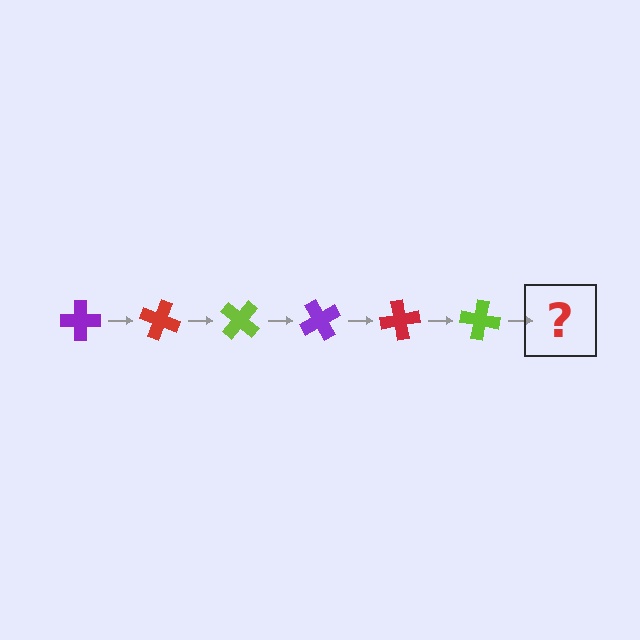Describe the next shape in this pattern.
It should be a purple cross, rotated 120 degrees from the start.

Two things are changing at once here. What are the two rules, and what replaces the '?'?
The two rules are that it rotates 20 degrees each step and the color cycles through purple, red, and lime. The '?' should be a purple cross, rotated 120 degrees from the start.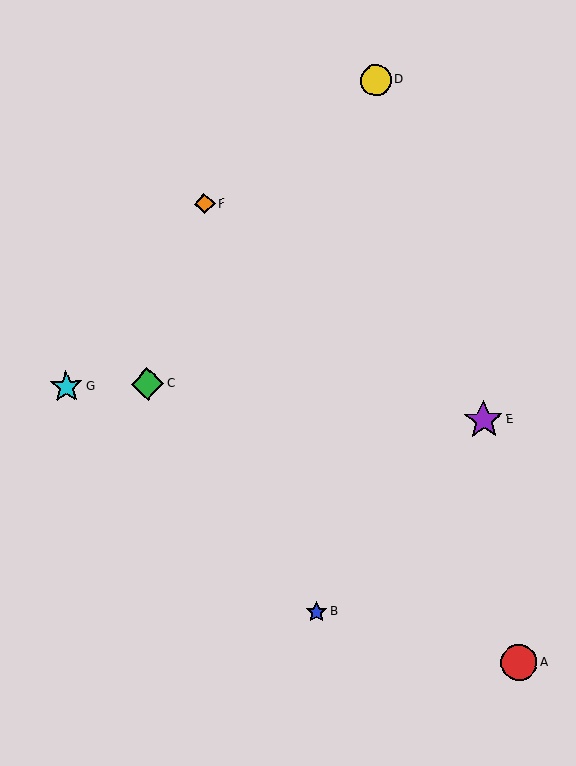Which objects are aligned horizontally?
Objects C, G are aligned horizontally.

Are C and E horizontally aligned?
No, C is at y≈384 and E is at y≈420.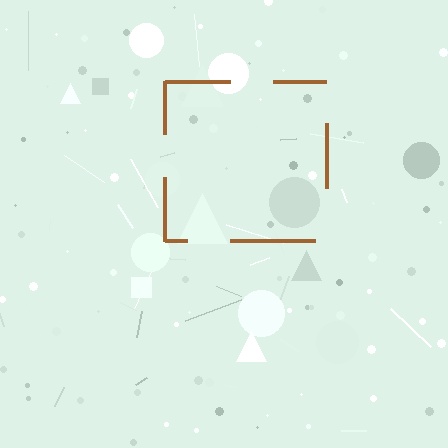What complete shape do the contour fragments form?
The contour fragments form a square.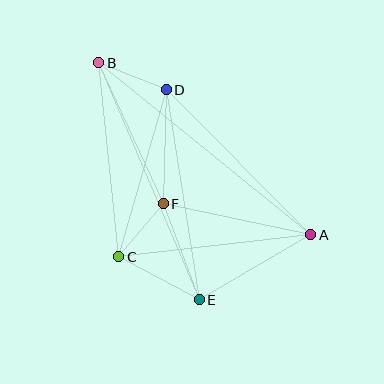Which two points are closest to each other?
Points C and F are closest to each other.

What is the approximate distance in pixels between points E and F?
The distance between E and F is approximately 103 pixels.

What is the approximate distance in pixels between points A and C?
The distance between A and C is approximately 193 pixels.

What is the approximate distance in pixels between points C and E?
The distance between C and E is approximately 91 pixels.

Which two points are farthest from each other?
Points A and B are farthest from each other.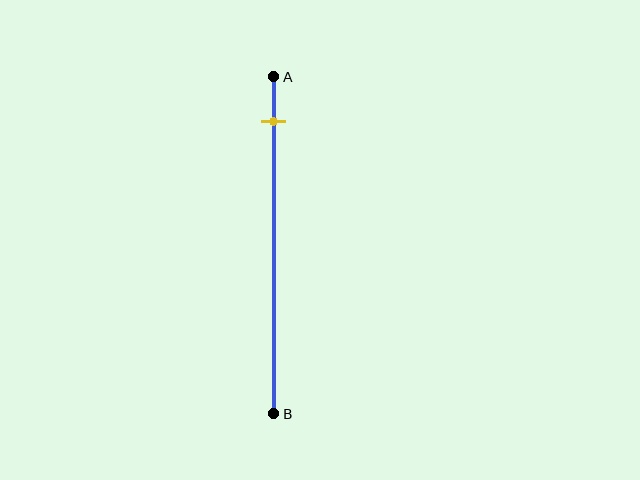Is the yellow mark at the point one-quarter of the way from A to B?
No, the mark is at about 15% from A, not at the 25% one-quarter point.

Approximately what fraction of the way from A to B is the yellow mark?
The yellow mark is approximately 15% of the way from A to B.